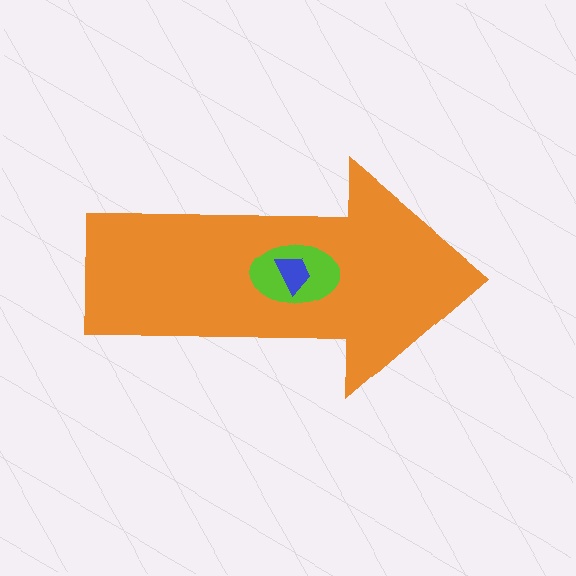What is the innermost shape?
The blue trapezoid.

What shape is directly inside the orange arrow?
The lime ellipse.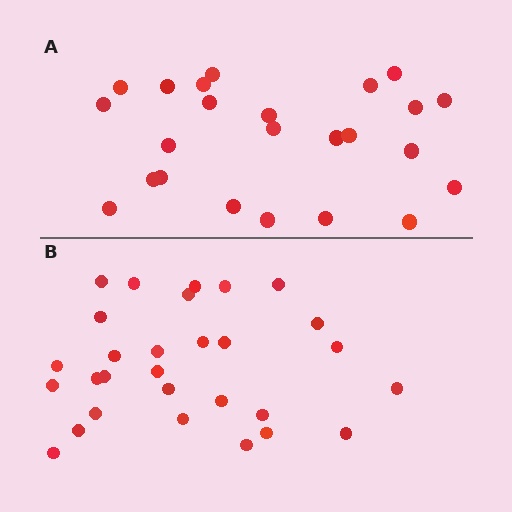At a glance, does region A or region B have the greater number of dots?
Region B (the bottom region) has more dots.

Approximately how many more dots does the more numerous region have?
Region B has about 5 more dots than region A.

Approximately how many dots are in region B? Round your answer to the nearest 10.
About 30 dots. (The exact count is 29, which rounds to 30.)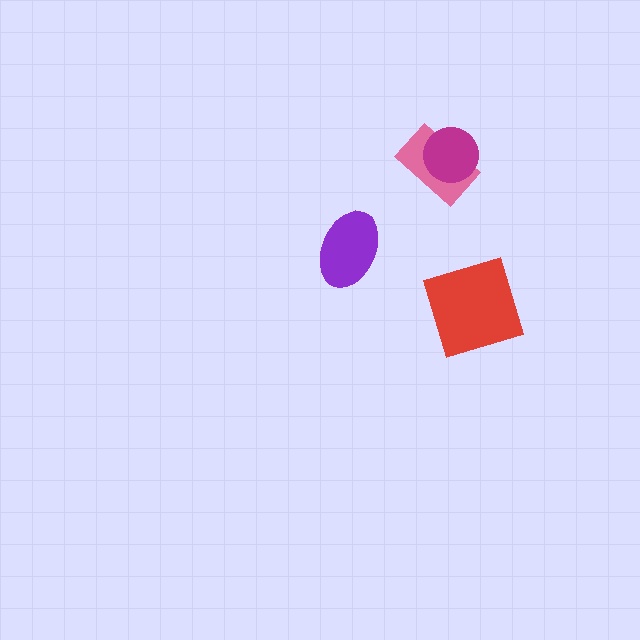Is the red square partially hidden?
No, no other shape covers it.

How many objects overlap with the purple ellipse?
0 objects overlap with the purple ellipse.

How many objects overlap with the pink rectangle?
1 object overlaps with the pink rectangle.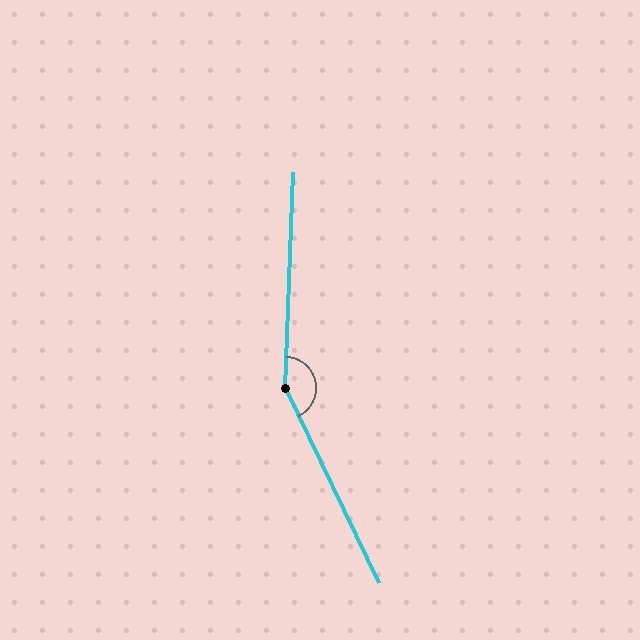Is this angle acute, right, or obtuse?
It is obtuse.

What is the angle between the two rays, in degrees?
Approximately 152 degrees.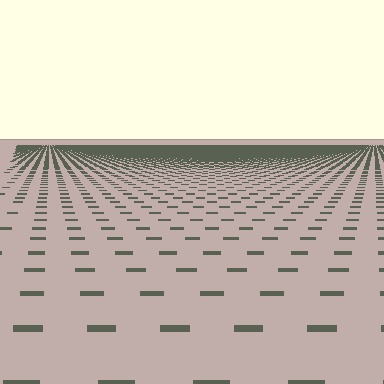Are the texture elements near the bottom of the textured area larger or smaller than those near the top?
Larger. Near the bottom, elements are closer to the viewer and appear at a bigger on-screen size.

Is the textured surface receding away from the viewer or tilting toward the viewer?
The surface is receding away from the viewer. Texture elements get smaller and denser toward the top.